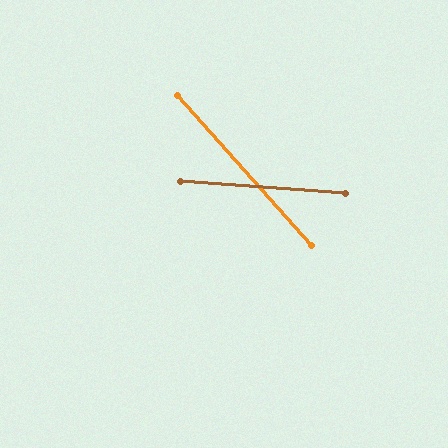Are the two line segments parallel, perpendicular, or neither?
Neither parallel nor perpendicular — they differ by about 44°.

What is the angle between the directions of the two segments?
Approximately 44 degrees.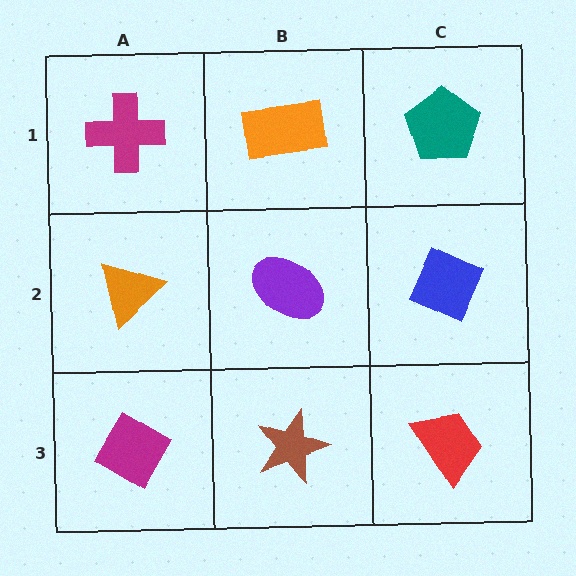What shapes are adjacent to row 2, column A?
A magenta cross (row 1, column A), a magenta diamond (row 3, column A), a purple ellipse (row 2, column B).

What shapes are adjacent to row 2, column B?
An orange rectangle (row 1, column B), a brown star (row 3, column B), an orange triangle (row 2, column A), a blue diamond (row 2, column C).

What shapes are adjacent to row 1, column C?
A blue diamond (row 2, column C), an orange rectangle (row 1, column B).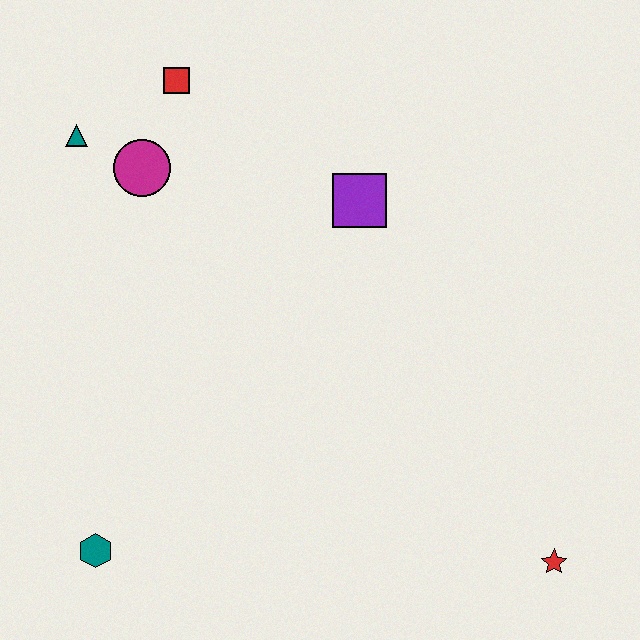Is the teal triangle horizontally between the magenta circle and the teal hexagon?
No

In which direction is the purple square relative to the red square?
The purple square is to the right of the red square.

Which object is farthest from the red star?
The teal triangle is farthest from the red star.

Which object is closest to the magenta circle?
The teal triangle is closest to the magenta circle.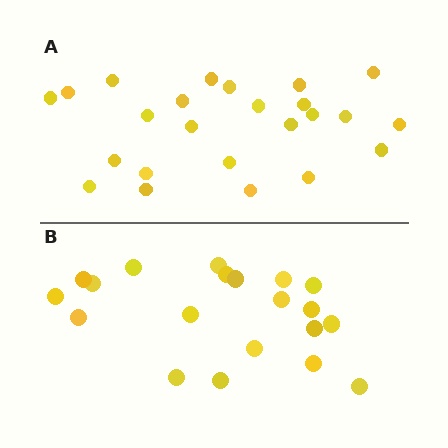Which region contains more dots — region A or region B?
Region A (the top region) has more dots.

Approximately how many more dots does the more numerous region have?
Region A has about 4 more dots than region B.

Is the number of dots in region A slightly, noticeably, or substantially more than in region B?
Region A has only slightly more — the two regions are fairly close. The ratio is roughly 1.2 to 1.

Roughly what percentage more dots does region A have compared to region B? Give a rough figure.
About 20% more.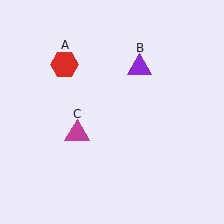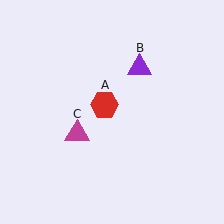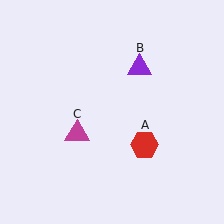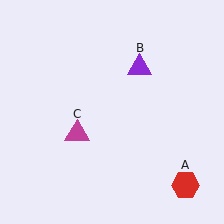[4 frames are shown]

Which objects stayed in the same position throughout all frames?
Purple triangle (object B) and magenta triangle (object C) remained stationary.